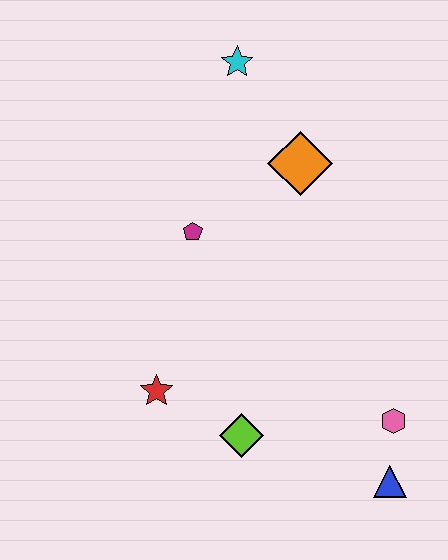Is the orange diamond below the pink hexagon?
No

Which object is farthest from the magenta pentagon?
The blue triangle is farthest from the magenta pentagon.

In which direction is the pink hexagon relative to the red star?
The pink hexagon is to the right of the red star.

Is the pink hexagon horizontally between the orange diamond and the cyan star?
No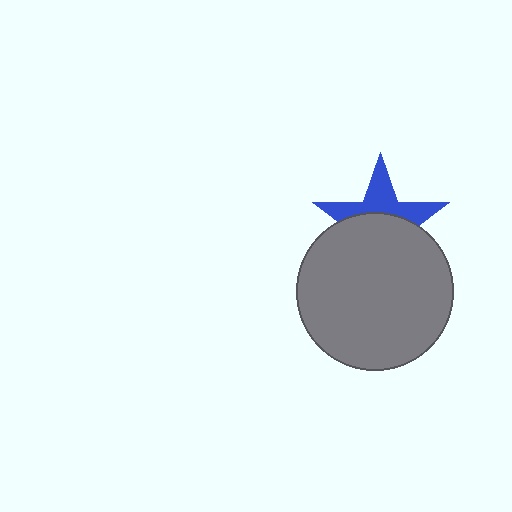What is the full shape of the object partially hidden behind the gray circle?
The partially hidden object is a blue star.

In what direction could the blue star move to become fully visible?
The blue star could move up. That would shift it out from behind the gray circle entirely.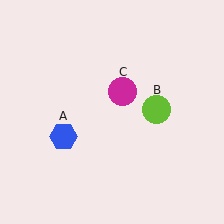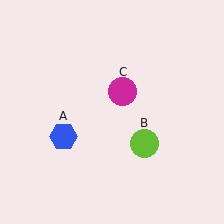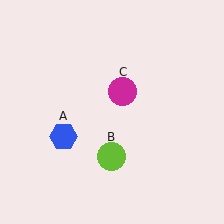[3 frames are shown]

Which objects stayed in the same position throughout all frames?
Blue hexagon (object A) and magenta circle (object C) remained stationary.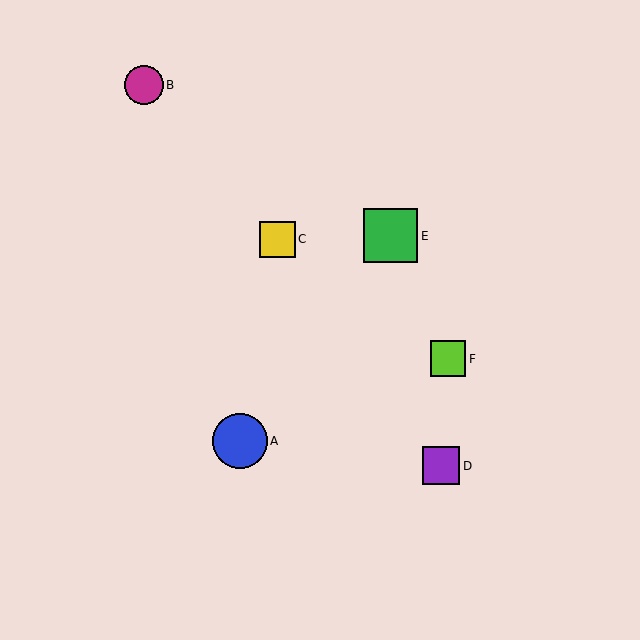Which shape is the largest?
The blue circle (labeled A) is the largest.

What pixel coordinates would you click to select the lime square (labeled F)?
Click at (448, 359) to select the lime square F.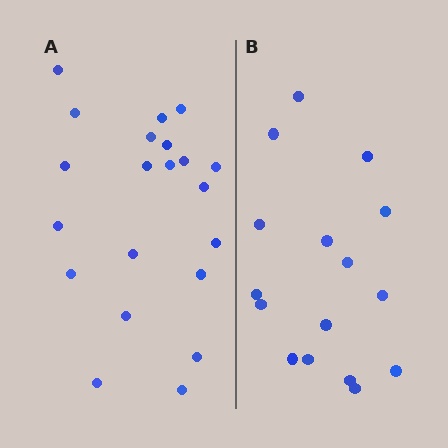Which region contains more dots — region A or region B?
Region A (the left region) has more dots.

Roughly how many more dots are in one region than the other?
Region A has about 5 more dots than region B.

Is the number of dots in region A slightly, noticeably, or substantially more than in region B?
Region A has noticeably more, but not dramatically so. The ratio is roughly 1.3 to 1.